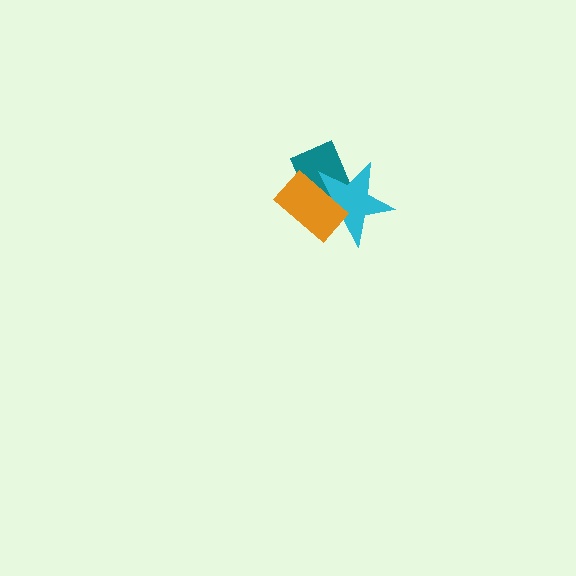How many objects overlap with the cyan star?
2 objects overlap with the cyan star.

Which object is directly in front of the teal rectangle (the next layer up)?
The cyan star is directly in front of the teal rectangle.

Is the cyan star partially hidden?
Yes, it is partially covered by another shape.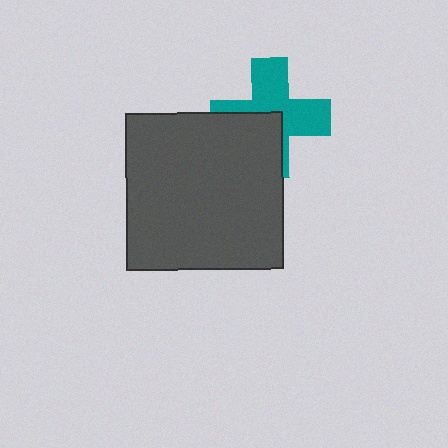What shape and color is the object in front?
The object in front is a dark gray square.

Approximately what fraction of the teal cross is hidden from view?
Roughly 41% of the teal cross is hidden behind the dark gray square.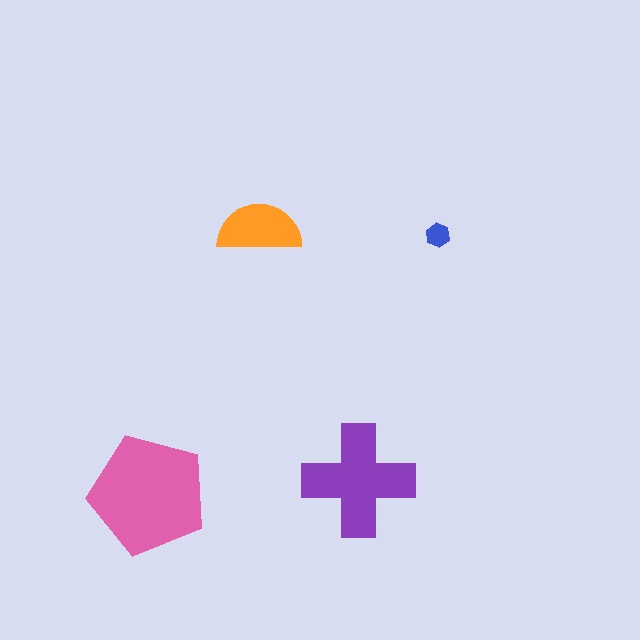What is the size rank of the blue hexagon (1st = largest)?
4th.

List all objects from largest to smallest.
The pink pentagon, the purple cross, the orange semicircle, the blue hexagon.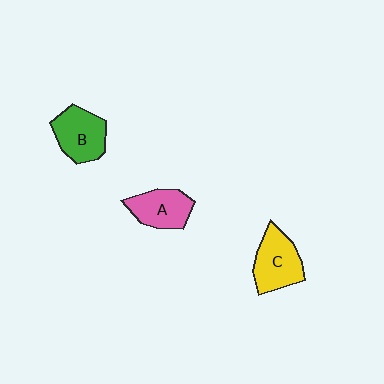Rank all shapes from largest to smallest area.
From largest to smallest: C (yellow), B (green), A (pink).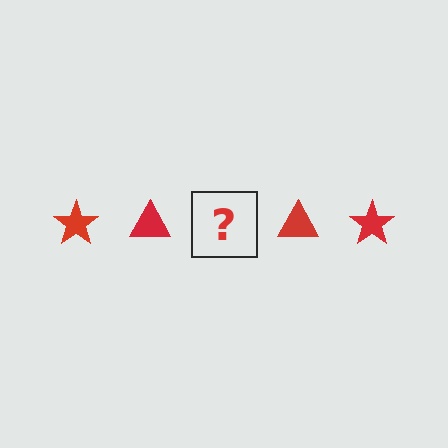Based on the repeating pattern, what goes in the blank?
The blank should be a red star.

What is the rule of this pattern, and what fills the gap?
The rule is that the pattern cycles through star, triangle shapes in red. The gap should be filled with a red star.